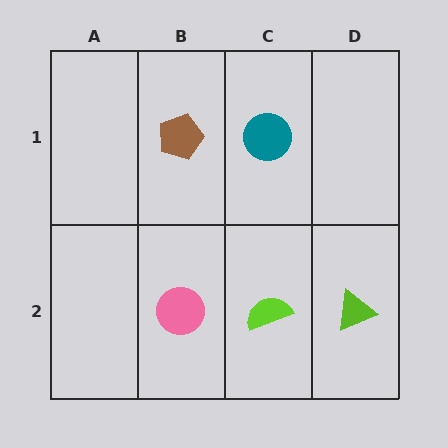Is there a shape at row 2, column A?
No, that cell is empty.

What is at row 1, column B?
A brown pentagon.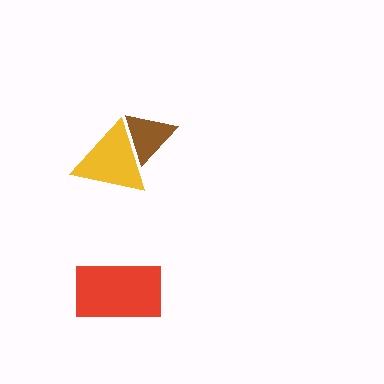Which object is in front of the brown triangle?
The yellow triangle is in front of the brown triangle.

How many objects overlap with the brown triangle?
1 object overlaps with the brown triangle.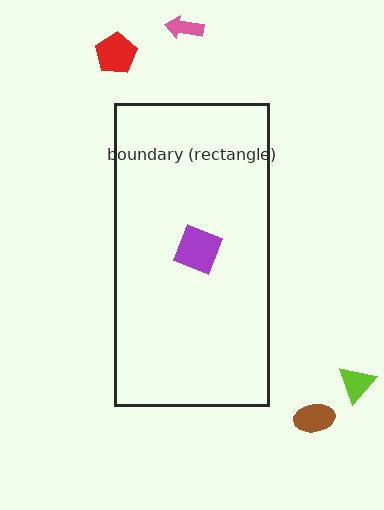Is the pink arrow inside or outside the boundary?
Outside.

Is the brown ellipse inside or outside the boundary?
Outside.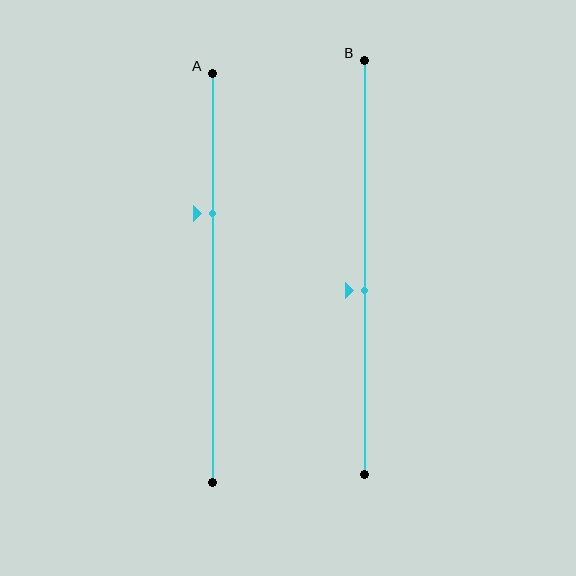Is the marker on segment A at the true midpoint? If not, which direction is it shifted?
No, the marker on segment A is shifted upward by about 16% of the segment length.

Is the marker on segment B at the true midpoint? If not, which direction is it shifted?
No, the marker on segment B is shifted downward by about 6% of the segment length.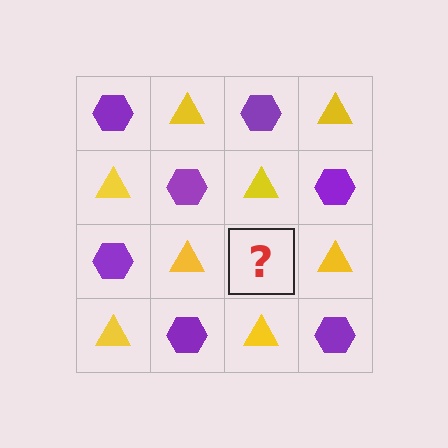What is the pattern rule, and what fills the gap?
The rule is that it alternates purple hexagon and yellow triangle in a checkerboard pattern. The gap should be filled with a purple hexagon.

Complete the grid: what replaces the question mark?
The question mark should be replaced with a purple hexagon.